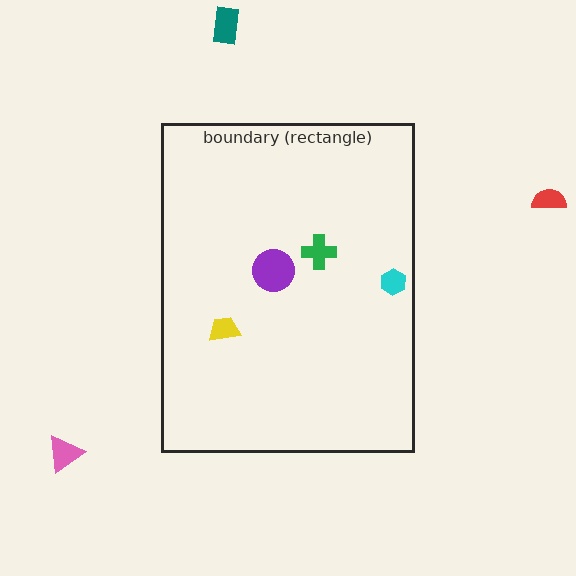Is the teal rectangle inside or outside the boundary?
Outside.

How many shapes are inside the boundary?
4 inside, 3 outside.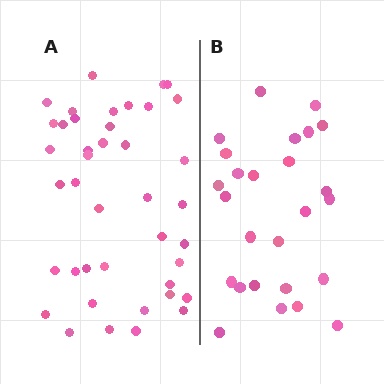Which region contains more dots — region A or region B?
Region A (the left region) has more dots.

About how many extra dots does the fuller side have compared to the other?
Region A has approximately 15 more dots than region B.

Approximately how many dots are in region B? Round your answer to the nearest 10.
About 30 dots. (The exact count is 26, which rounds to 30.)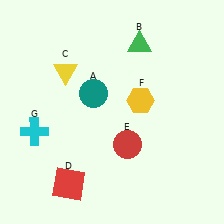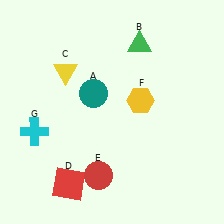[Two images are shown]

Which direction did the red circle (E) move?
The red circle (E) moved down.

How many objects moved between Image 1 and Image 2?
1 object moved between the two images.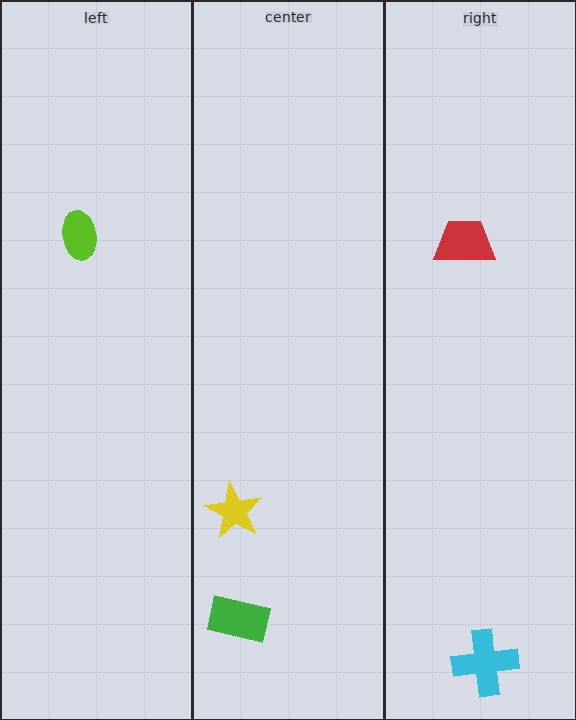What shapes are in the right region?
The red trapezoid, the cyan cross.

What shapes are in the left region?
The lime ellipse.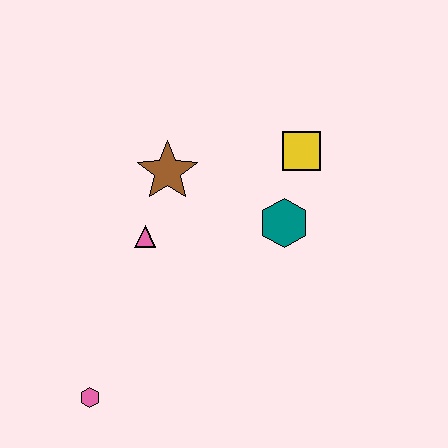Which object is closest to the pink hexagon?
The pink triangle is closest to the pink hexagon.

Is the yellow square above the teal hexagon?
Yes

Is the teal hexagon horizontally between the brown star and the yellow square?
Yes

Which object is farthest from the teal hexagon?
The pink hexagon is farthest from the teal hexagon.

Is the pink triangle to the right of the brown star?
No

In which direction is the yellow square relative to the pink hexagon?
The yellow square is above the pink hexagon.